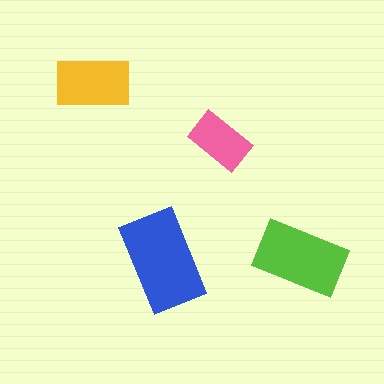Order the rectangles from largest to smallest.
the blue one, the lime one, the yellow one, the pink one.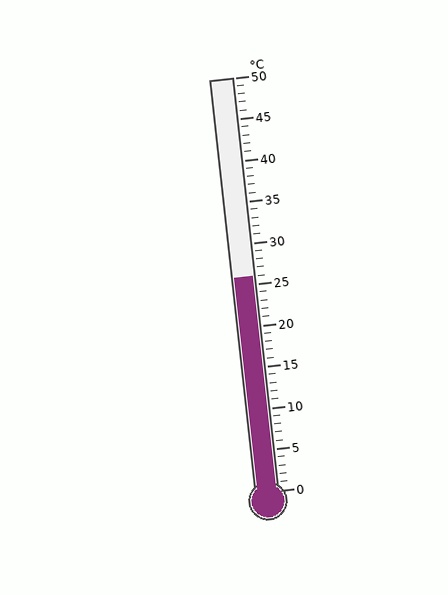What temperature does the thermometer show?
The thermometer shows approximately 26°C.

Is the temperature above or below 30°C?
The temperature is below 30°C.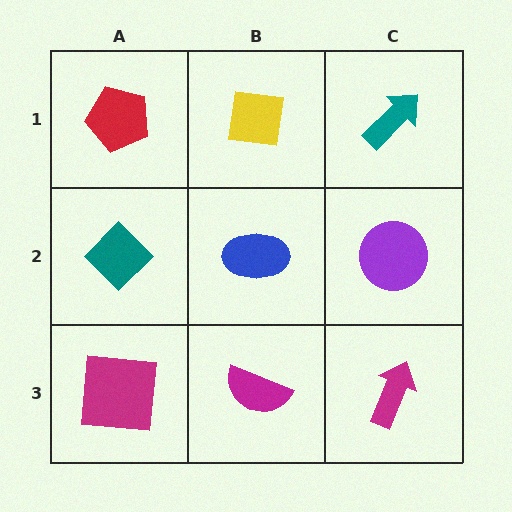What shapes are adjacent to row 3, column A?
A teal diamond (row 2, column A), a magenta semicircle (row 3, column B).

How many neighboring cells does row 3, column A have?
2.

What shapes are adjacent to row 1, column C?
A purple circle (row 2, column C), a yellow square (row 1, column B).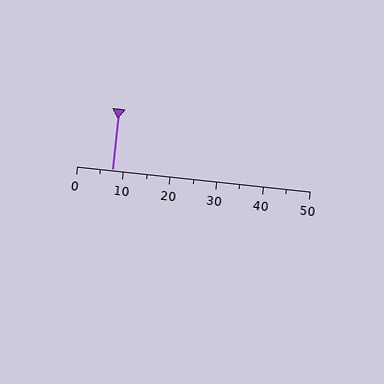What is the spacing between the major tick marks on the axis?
The major ticks are spaced 10 apart.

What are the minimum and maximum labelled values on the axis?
The axis runs from 0 to 50.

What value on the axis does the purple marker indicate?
The marker indicates approximately 7.5.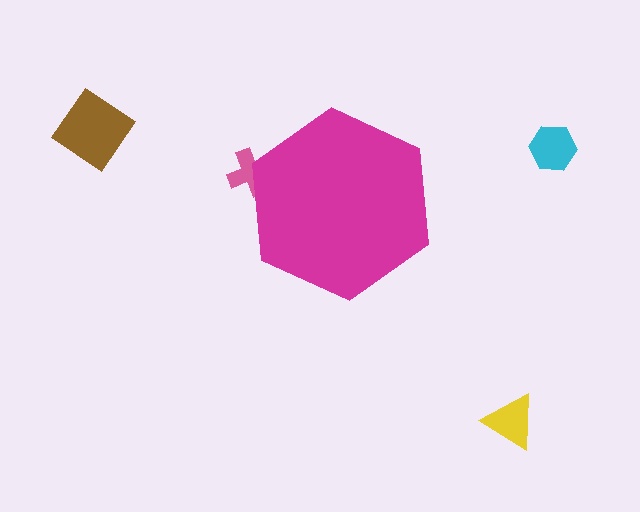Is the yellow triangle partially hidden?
No, the yellow triangle is fully visible.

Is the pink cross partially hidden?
Yes, the pink cross is partially hidden behind the magenta hexagon.